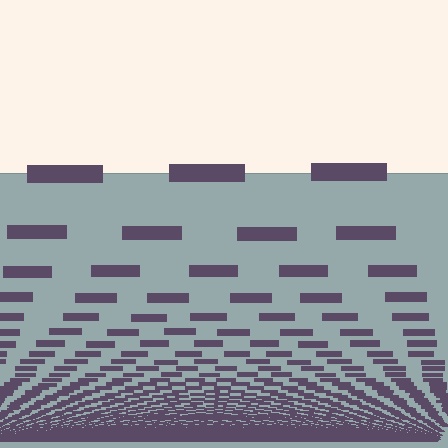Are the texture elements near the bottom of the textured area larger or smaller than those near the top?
Smaller. The gradient is inverted — elements near the bottom are smaller and denser.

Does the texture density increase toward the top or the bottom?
Density increases toward the bottom.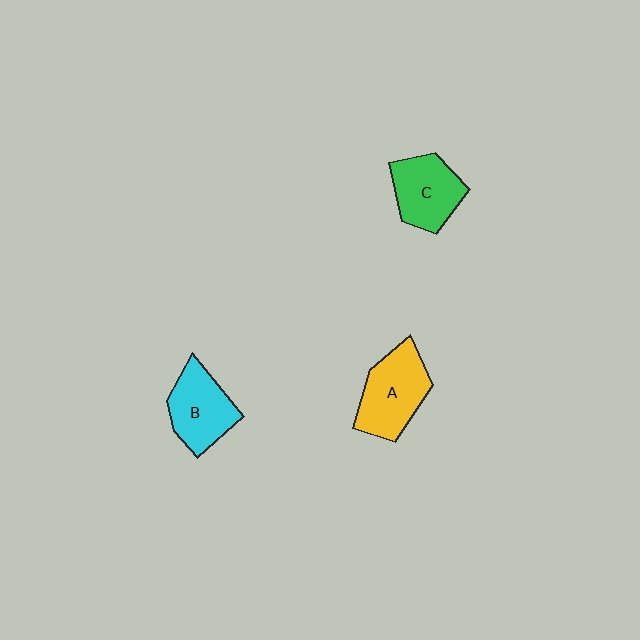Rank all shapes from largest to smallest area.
From largest to smallest: A (yellow), B (cyan), C (green).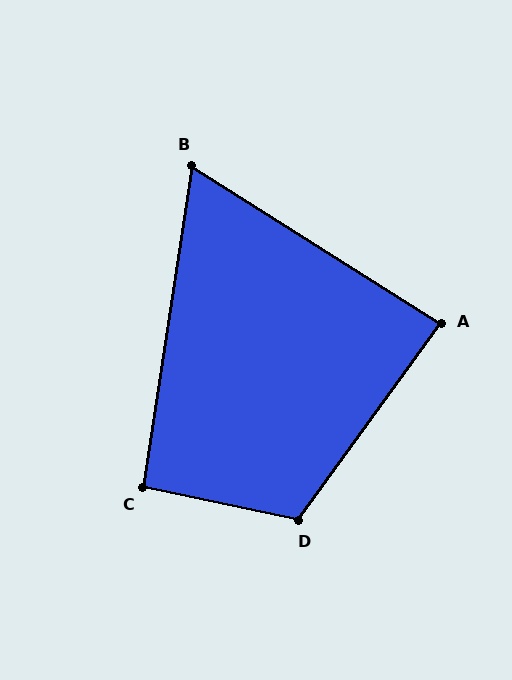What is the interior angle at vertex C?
Approximately 93 degrees (approximately right).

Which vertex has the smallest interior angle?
B, at approximately 66 degrees.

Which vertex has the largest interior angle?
D, at approximately 114 degrees.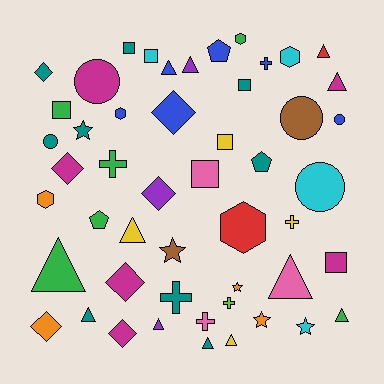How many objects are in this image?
There are 50 objects.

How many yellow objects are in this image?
There are 4 yellow objects.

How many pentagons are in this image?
There are 3 pentagons.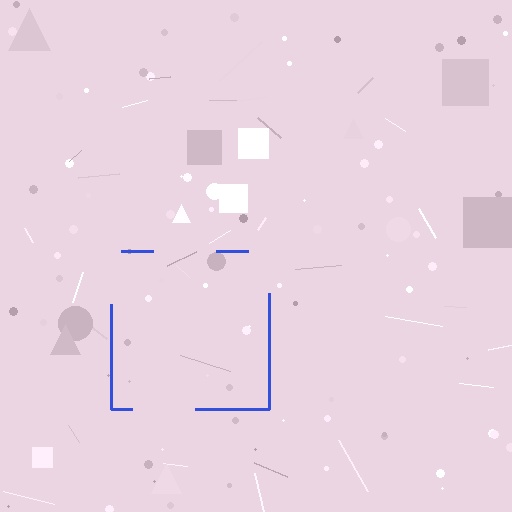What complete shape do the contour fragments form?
The contour fragments form a square.